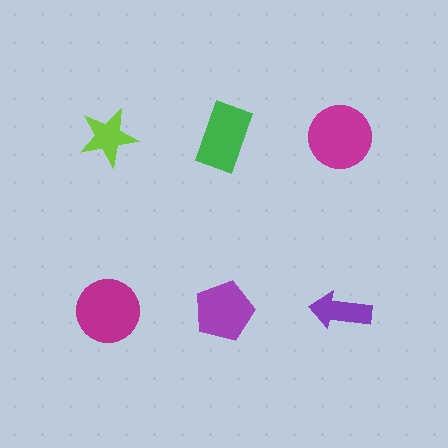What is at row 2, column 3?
A purple arrow.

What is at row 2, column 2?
A purple pentagon.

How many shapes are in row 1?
3 shapes.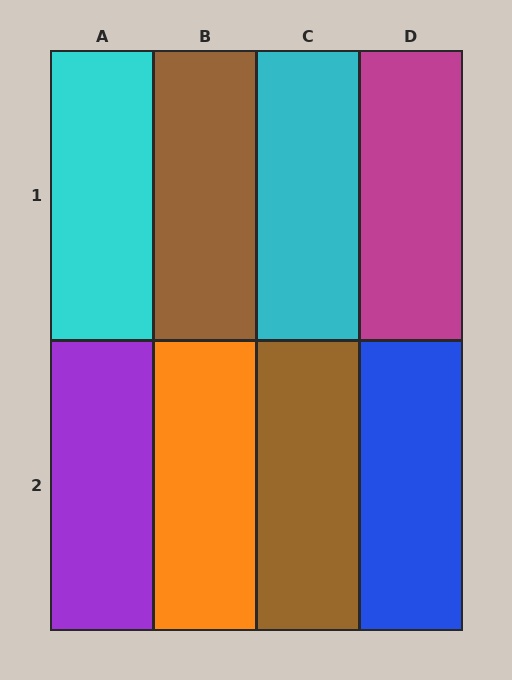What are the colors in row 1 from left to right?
Cyan, brown, cyan, magenta.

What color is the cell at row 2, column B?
Orange.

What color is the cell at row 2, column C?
Brown.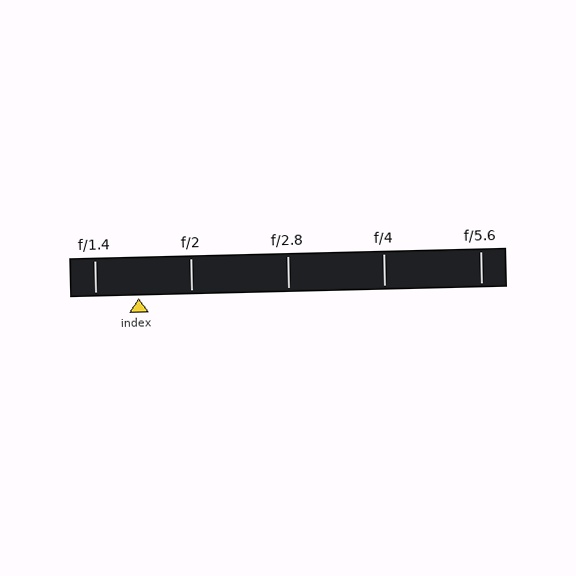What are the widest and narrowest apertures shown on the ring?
The widest aperture shown is f/1.4 and the narrowest is f/5.6.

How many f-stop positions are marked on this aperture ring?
There are 5 f-stop positions marked.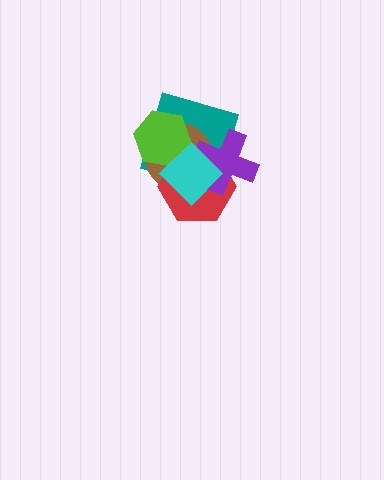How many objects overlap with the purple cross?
4 objects overlap with the purple cross.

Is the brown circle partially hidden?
Yes, it is partially covered by another shape.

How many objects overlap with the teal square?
5 objects overlap with the teal square.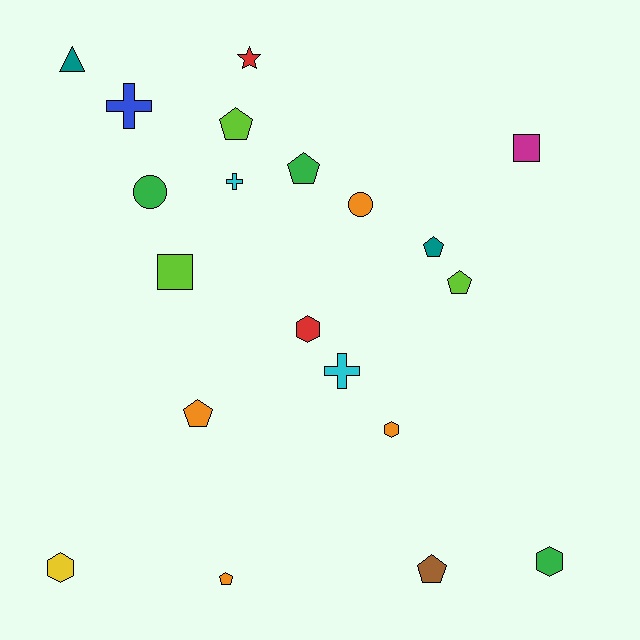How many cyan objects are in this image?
There are 2 cyan objects.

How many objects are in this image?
There are 20 objects.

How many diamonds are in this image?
There are no diamonds.